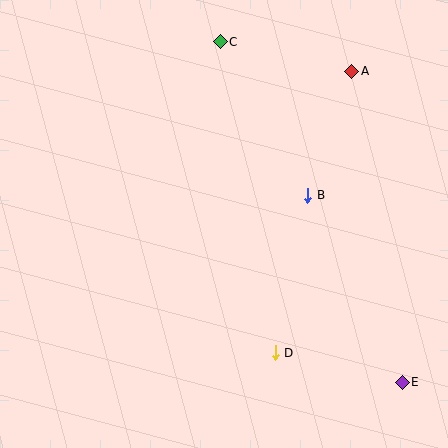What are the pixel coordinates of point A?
Point A is at (352, 71).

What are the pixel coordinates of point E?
Point E is at (402, 382).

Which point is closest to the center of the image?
Point B at (308, 195) is closest to the center.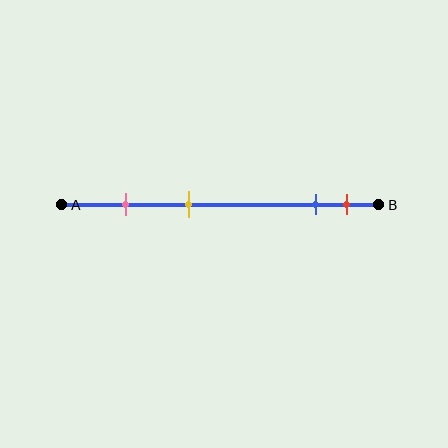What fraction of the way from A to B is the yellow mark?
The yellow mark is approximately 40% (0.4) of the way from A to B.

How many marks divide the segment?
There are 4 marks dividing the segment.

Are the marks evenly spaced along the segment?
No, the marks are not evenly spaced.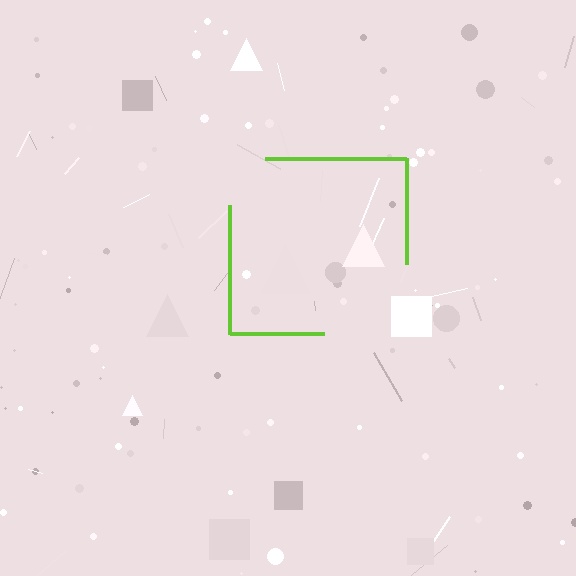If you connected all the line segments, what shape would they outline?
They would outline a square.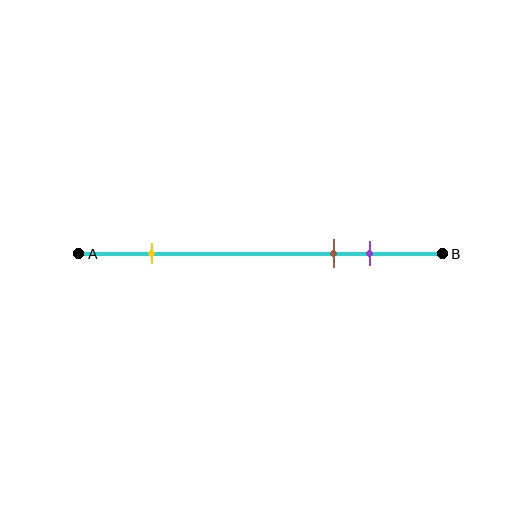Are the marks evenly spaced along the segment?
No, the marks are not evenly spaced.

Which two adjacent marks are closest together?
The brown and purple marks are the closest adjacent pair.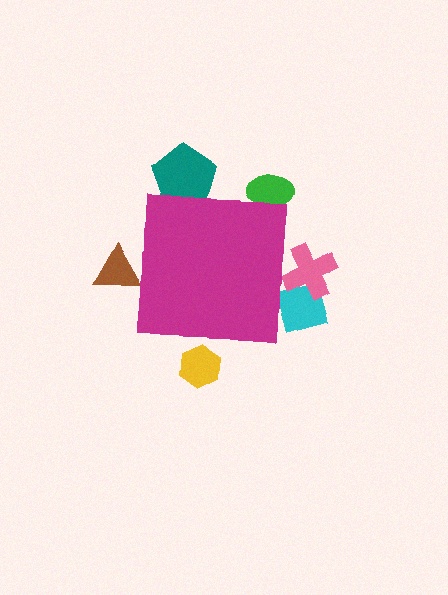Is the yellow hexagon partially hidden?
Yes, the yellow hexagon is partially hidden behind the magenta square.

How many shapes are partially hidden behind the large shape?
6 shapes are partially hidden.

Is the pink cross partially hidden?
Yes, the pink cross is partially hidden behind the magenta square.